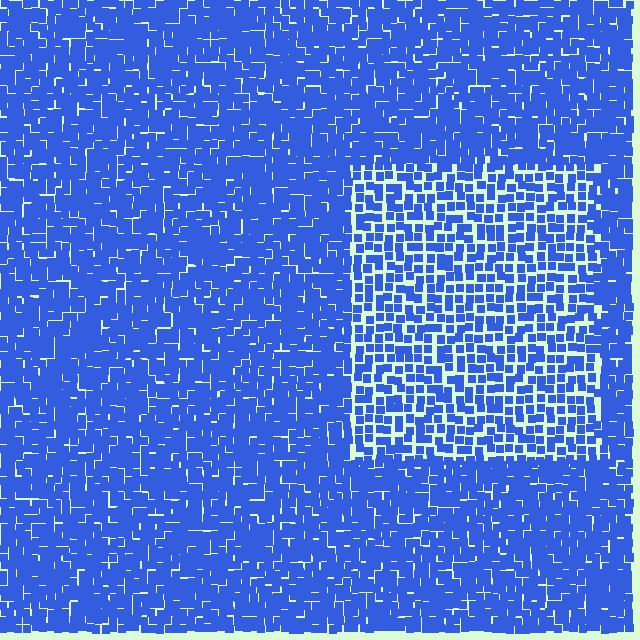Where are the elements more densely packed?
The elements are more densely packed outside the rectangle boundary.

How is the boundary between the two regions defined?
The boundary is defined by a change in element density (approximately 1.7x ratio). All elements are the same color, size, and shape.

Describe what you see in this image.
The image contains small blue elements arranged at two different densities. A rectangle-shaped region is visible where the elements are less densely packed than the surrounding area.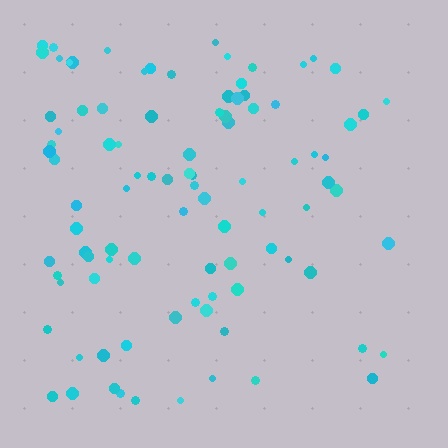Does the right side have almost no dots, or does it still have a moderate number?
Still a moderate number, just noticeably fewer than the left.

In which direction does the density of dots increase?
From right to left, with the left side densest.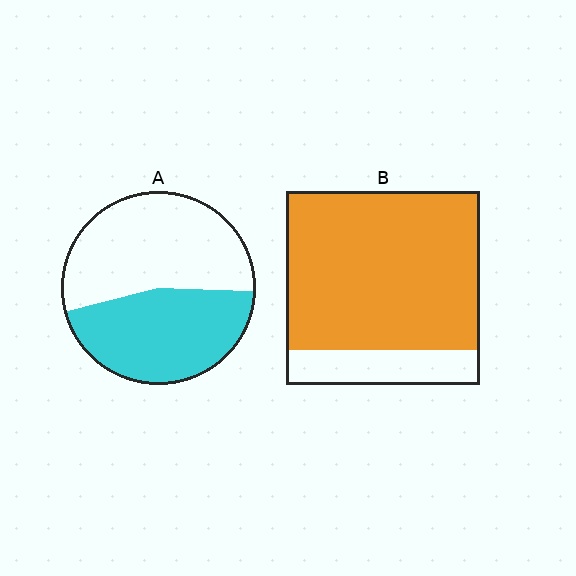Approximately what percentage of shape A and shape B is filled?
A is approximately 45% and B is approximately 80%.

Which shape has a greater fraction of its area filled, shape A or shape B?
Shape B.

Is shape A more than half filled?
No.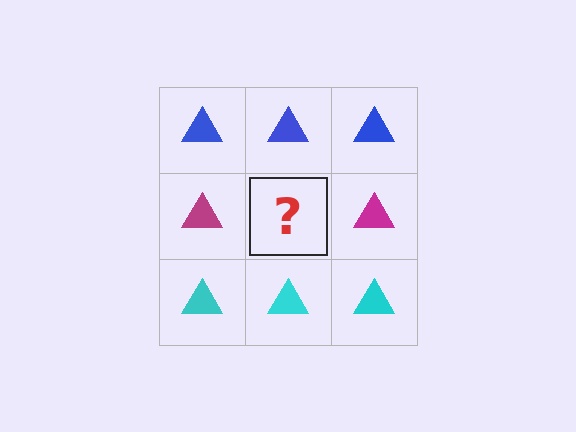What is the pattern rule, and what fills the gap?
The rule is that each row has a consistent color. The gap should be filled with a magenta triangle.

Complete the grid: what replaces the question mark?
The question mark should be replaced with a magenta triangle.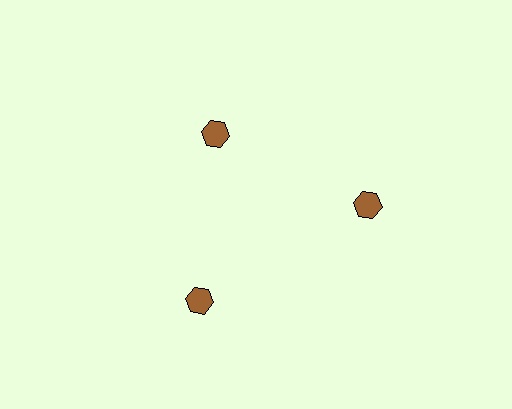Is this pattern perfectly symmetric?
No. The 3 brown hexagons are arranged in a ring, but one element near the 11 o'clock position is pulled inward toward the center, breaking the 3-fold rotational symmetry.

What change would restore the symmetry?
The symmetry would be restored by moving it outward, back onto the ring so that all 3 hexagons sit at equal angles and equal distance from the center.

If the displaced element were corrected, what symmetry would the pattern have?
It would have 3-fold rotational symmetry — the pattern would map onto itself every 120 degrees.